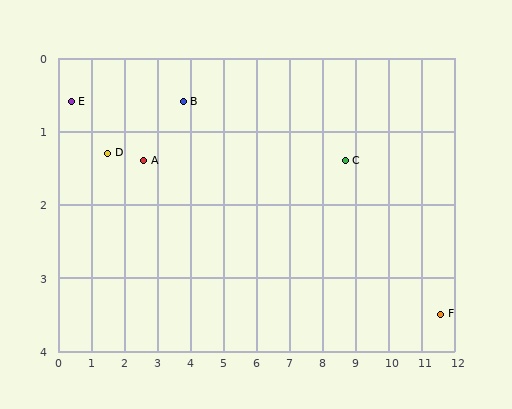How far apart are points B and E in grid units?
Points B and E are about 3.4 grid units apart.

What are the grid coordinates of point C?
Point C is at approximately (8.7, 1.4).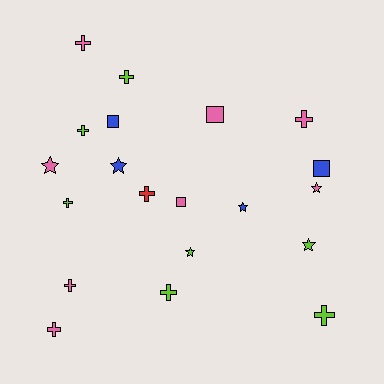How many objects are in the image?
There are 20 objects.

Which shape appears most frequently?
Cross, with 10 objects.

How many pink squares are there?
There are 2 pink squares.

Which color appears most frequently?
Pink, with 8 objects.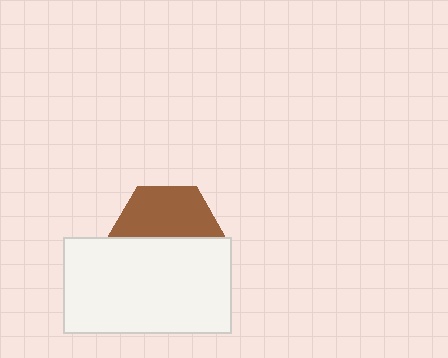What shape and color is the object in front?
The object in front is a white rectangle.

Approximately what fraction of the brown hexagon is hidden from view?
Roughly 50% of the brown hexagon is hidden behind the white rectangle.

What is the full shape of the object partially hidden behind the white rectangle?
The partially hidden object is a brown hexagon.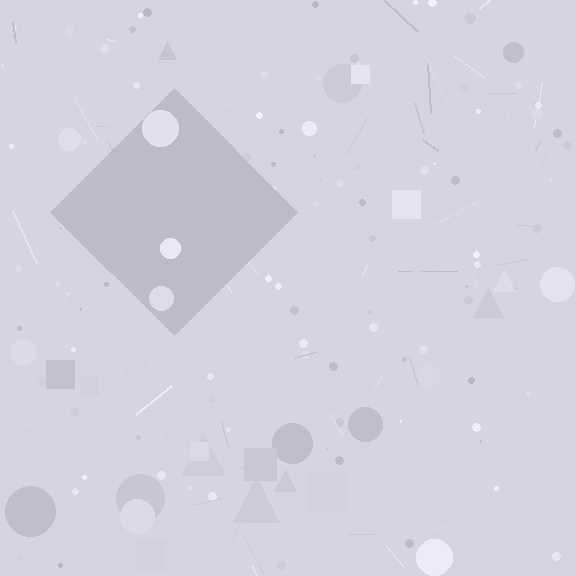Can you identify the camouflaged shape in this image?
The camouflaged shape is a diamond.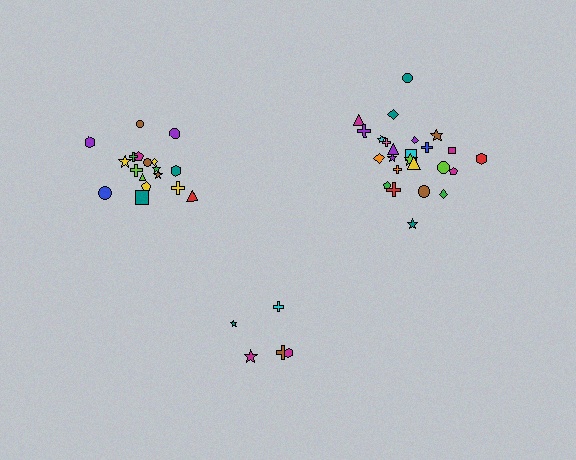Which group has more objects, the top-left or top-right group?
The top-right group.